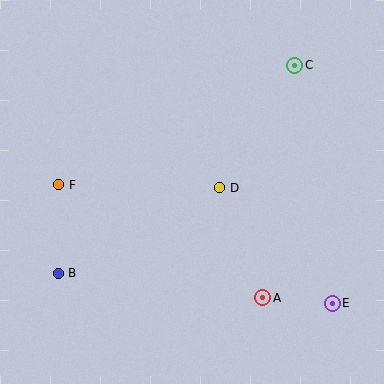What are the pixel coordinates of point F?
Point F is at (59, 185).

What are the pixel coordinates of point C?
Point C is at (295, 65).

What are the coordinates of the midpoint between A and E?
The midpoint between A and E is at (297, 301).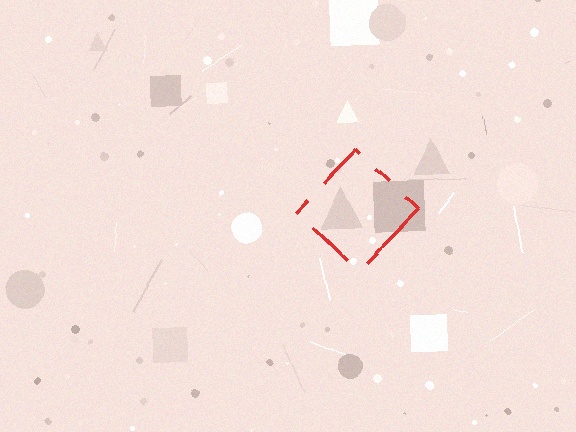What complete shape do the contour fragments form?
The contour fragments form a diamond.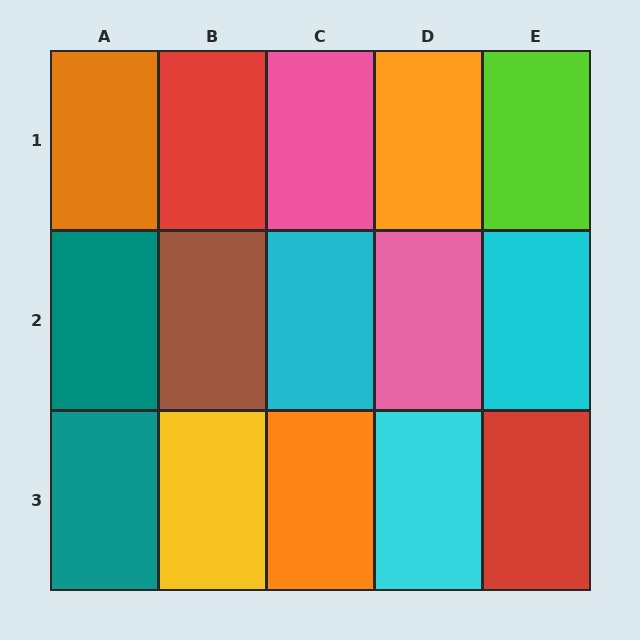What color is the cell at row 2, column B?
Brown.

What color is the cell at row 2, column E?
Cyan.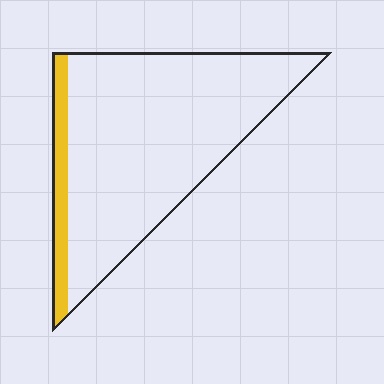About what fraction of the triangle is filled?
About one tenth (1/10).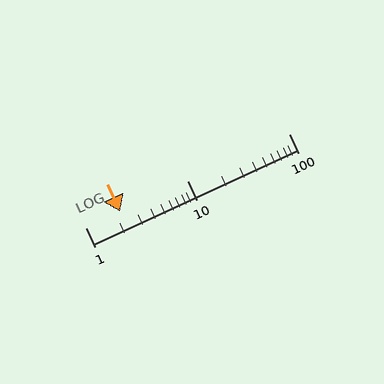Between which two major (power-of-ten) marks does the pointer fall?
The pointer is between 1 and 10.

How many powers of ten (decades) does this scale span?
The scale spans 2 decades, from 1 to 100.